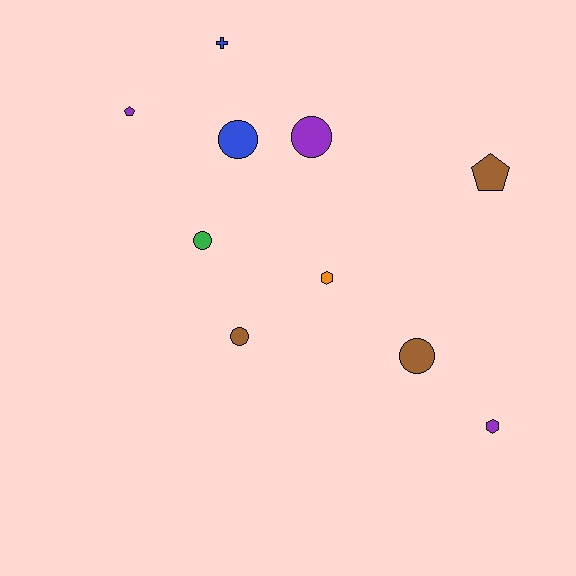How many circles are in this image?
There are 5 circles.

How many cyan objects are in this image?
There are no cyan objects.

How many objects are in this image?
There are 10 objects.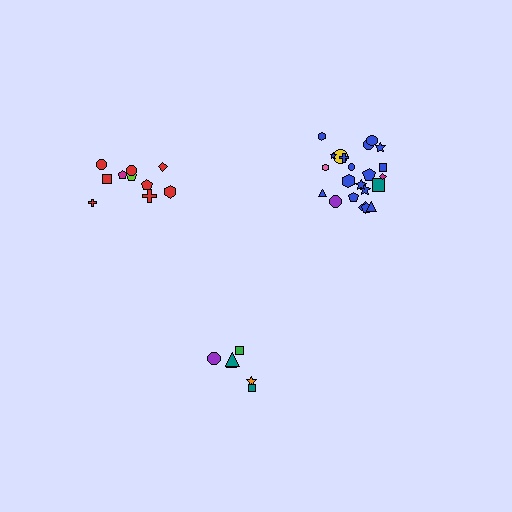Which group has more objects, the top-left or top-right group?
The top-right group.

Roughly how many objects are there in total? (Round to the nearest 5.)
Roughly 40 objects in total.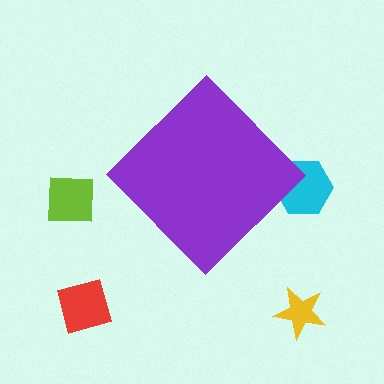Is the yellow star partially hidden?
No, the yellow star is fully visible.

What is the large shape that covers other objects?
A purple diamond.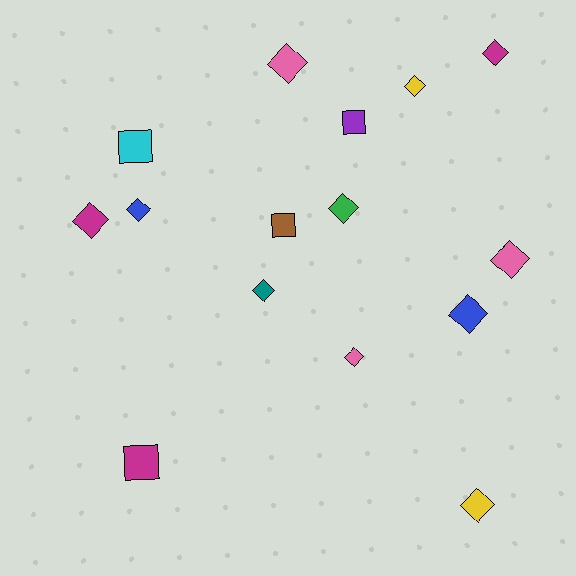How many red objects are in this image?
There are no red objects.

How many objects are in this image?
There are 15 objects.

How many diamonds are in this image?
There are 11 diamonds.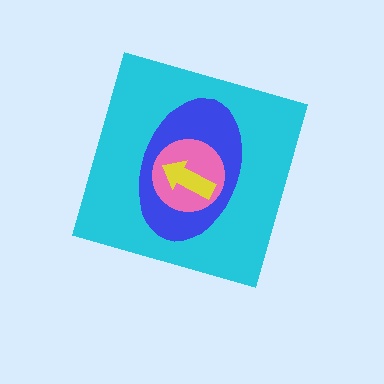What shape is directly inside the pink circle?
The yellow arrow.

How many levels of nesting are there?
4.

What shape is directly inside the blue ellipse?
The pink circle.